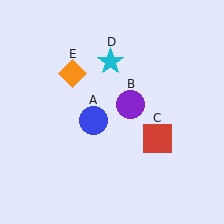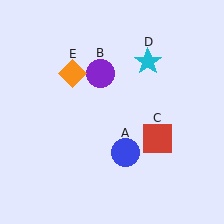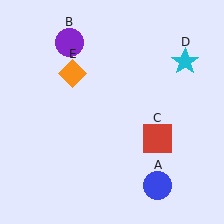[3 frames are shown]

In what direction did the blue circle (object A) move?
The blue circle (object A) moved down and to the right.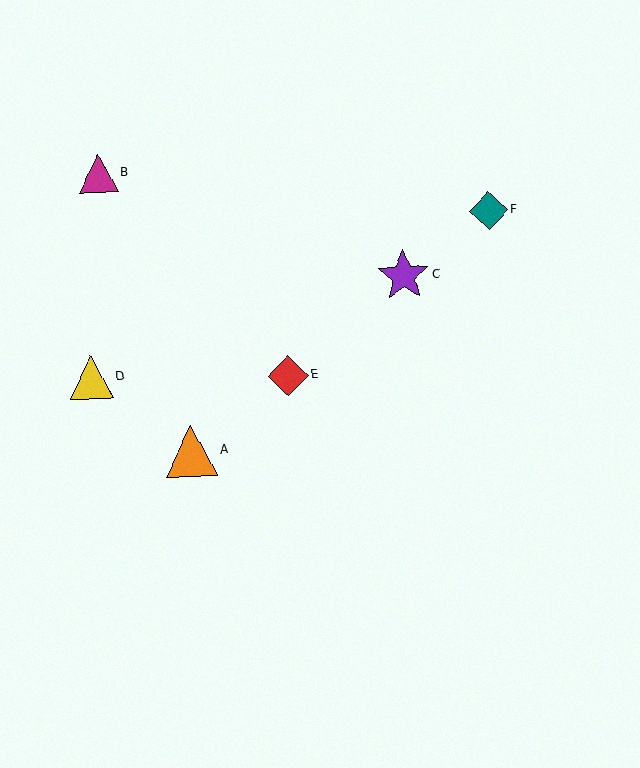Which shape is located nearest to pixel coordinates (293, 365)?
The red diamond (labeled E) at (288, 376) is nearest to that location.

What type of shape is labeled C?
Shape C is a purple star.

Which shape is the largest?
The purple star (labeled C) is the largest.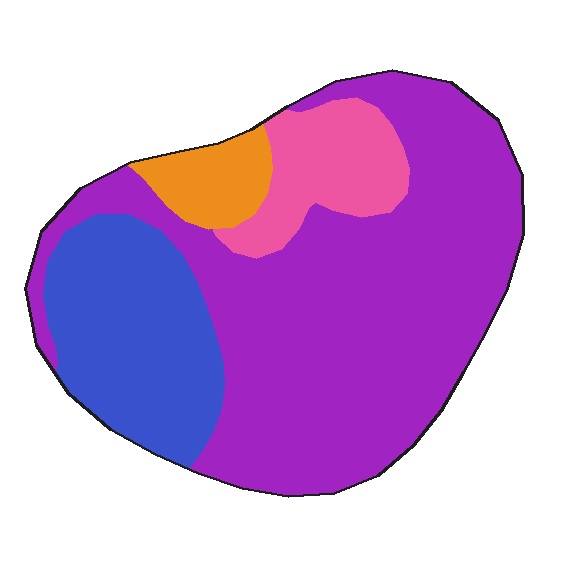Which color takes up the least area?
Orange, at roughly 5%.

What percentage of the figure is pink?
Pink covers around 10% of the figure.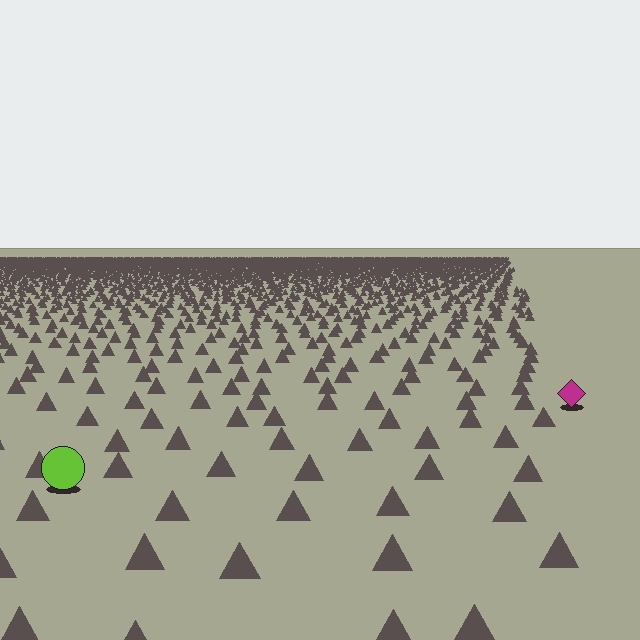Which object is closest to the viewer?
The lime circle is closest. The texture marks near it are larger and more spread out.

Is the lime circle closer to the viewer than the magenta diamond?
Yes. The lime circle is closer — you can tell from the texture gradient: the ground texture is coarser near it.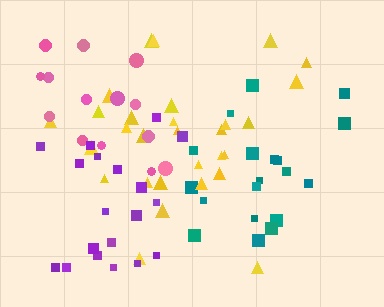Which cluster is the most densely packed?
Purple.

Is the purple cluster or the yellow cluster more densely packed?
Purple.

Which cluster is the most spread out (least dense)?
Pink.